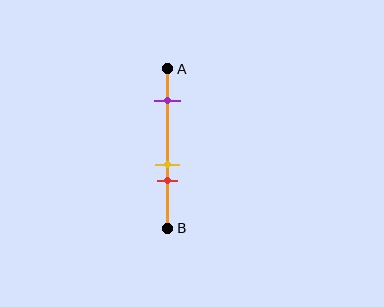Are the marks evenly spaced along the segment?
No, the marks are not evenly spaced.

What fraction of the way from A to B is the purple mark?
The purple mark is approximately 20% (0.2) of the way from A to B.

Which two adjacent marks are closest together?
The yellow and red marks are the closest adjacent pair.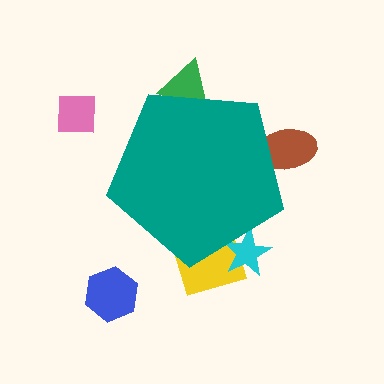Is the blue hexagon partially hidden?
No, the blue hexagon is fully visible.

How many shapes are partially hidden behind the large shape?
4 shapes are partially hidden.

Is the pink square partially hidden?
No, the pink square is fully visible.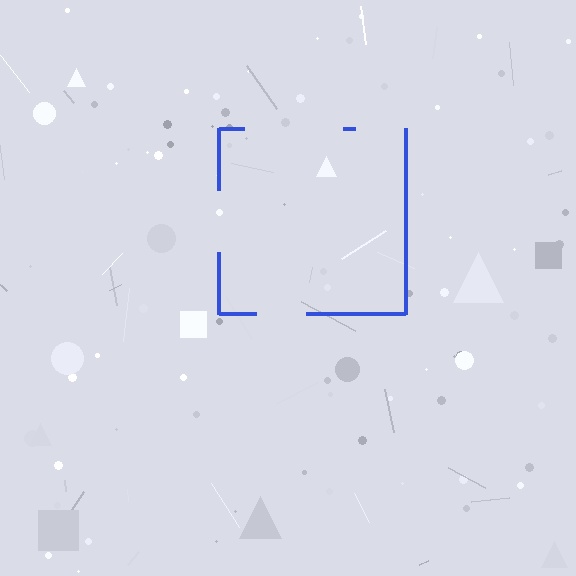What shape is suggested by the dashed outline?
The dashed outline suggests a square.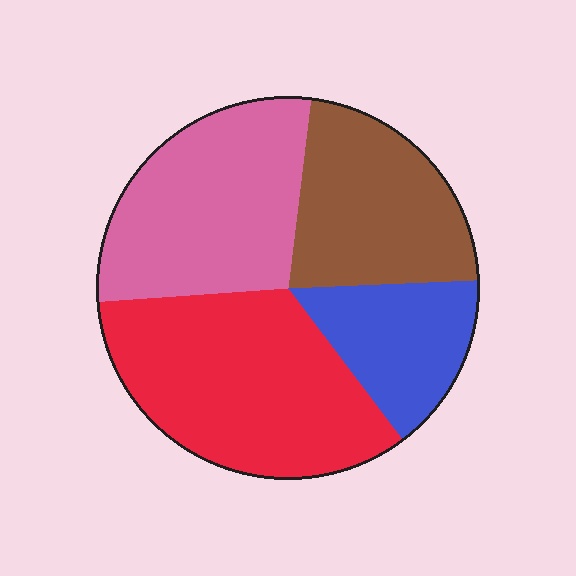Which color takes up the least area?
Blue, at roughly 15%.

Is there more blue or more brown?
Brown.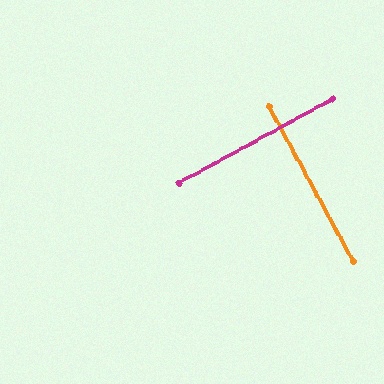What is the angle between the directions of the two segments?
Approximately 89 degrees.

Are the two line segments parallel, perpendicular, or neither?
Perpendicular — they meet at approximately 89°.